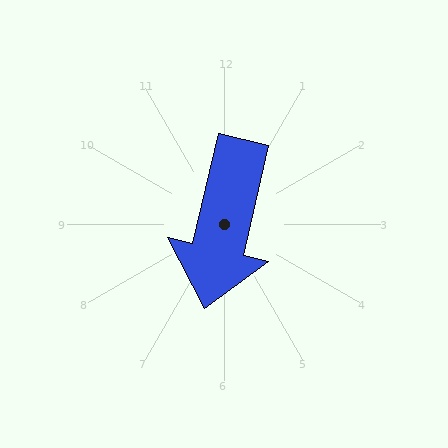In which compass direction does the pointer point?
South.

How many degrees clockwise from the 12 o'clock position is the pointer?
Approximately 193 degrees.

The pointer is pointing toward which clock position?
Roughly 6 o'clock.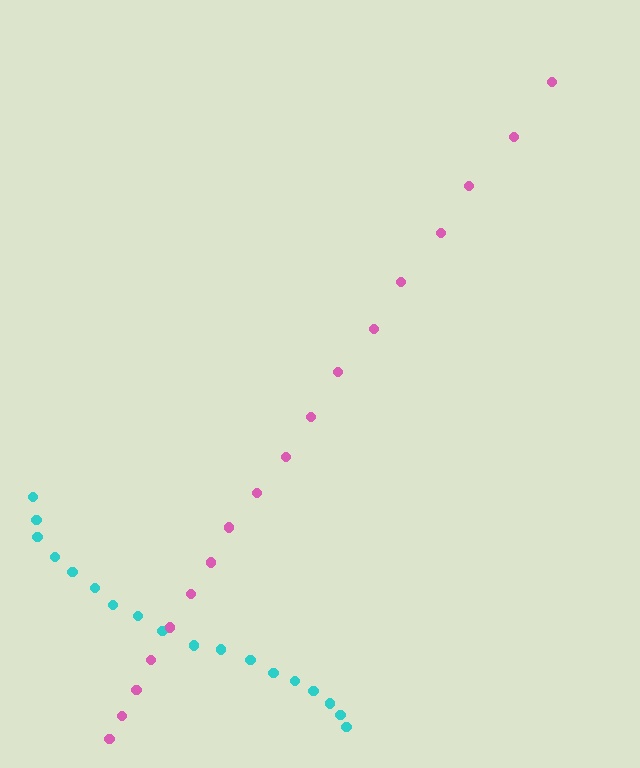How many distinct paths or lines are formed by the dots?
There are 2 distinct paths.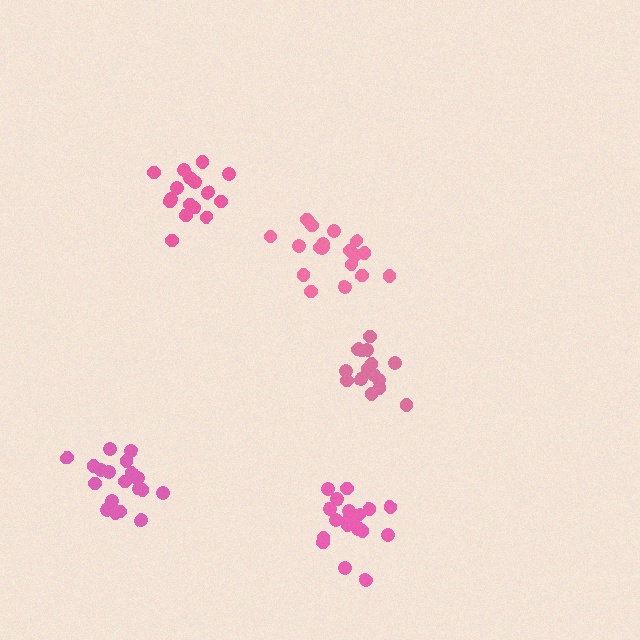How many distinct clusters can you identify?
There are 5 distinct clusters.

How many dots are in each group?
Group 1: 15 dots, Group 2: 19 dots, Group 3: 19 dots, Group 4: 19 dots, Group 5: 16 dots (88 total).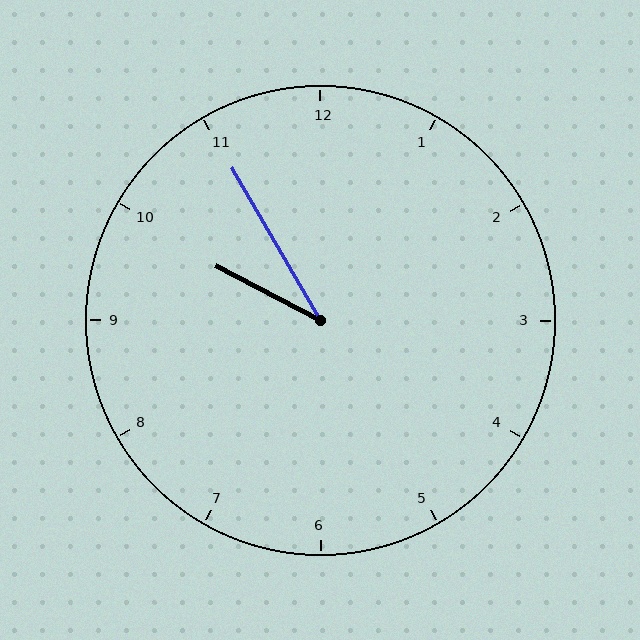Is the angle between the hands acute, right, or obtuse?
It is acute.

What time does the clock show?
9:55.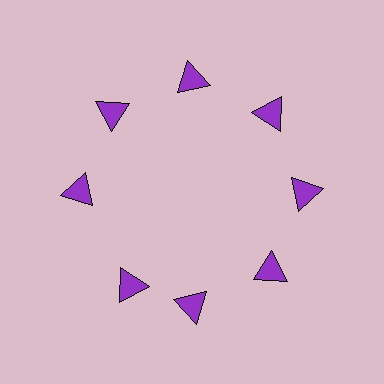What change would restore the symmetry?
The symmetry would be restored by rotating it back into even spacing with its neighbors so that all 8 triangles sit at equal angles and equal distance from the center.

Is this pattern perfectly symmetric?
No. The 8 purple triangles are arranged in a ring, but one element near the 8 o'clock position is rotated out of alignment along the ring, breaking the 8-fold rotational symmetry.